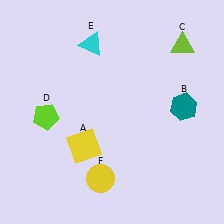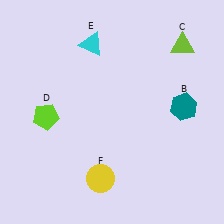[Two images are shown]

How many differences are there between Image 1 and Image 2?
There is 1 difference between the two images.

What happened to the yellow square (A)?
The yellow square (A) was removed in Image 2. It was in the bottom-left area of Image 1.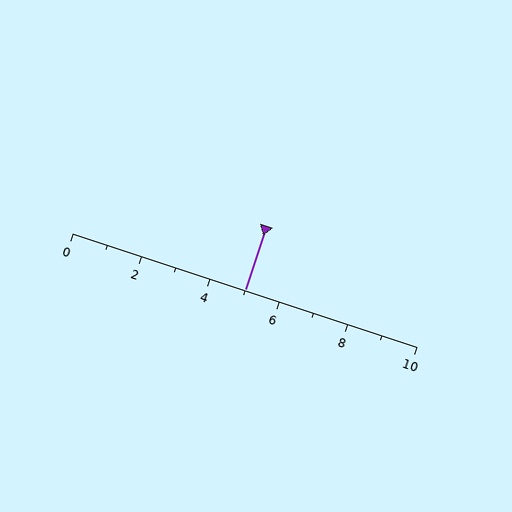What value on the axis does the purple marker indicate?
The marker indicates approximately 5.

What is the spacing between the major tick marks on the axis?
The major ticks are spaced 2 apart.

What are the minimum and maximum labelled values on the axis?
The axis runs from 0 to 10.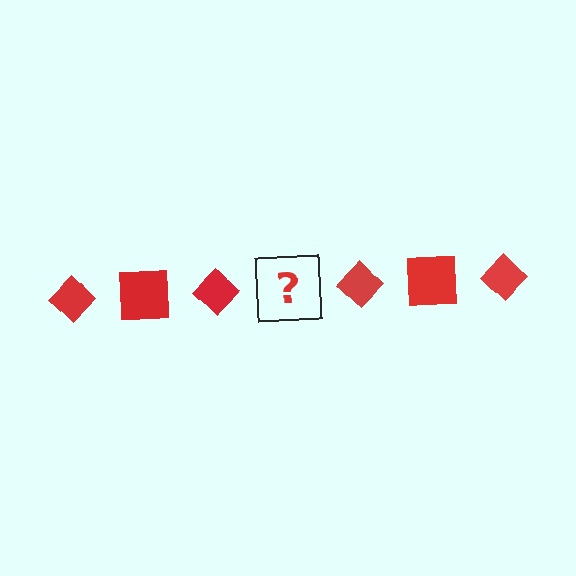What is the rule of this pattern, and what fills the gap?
The rule is that the pattern cycles through diamond, square shapes in red. The gap should be filled with a red square.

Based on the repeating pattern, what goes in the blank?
The blank should be a red square.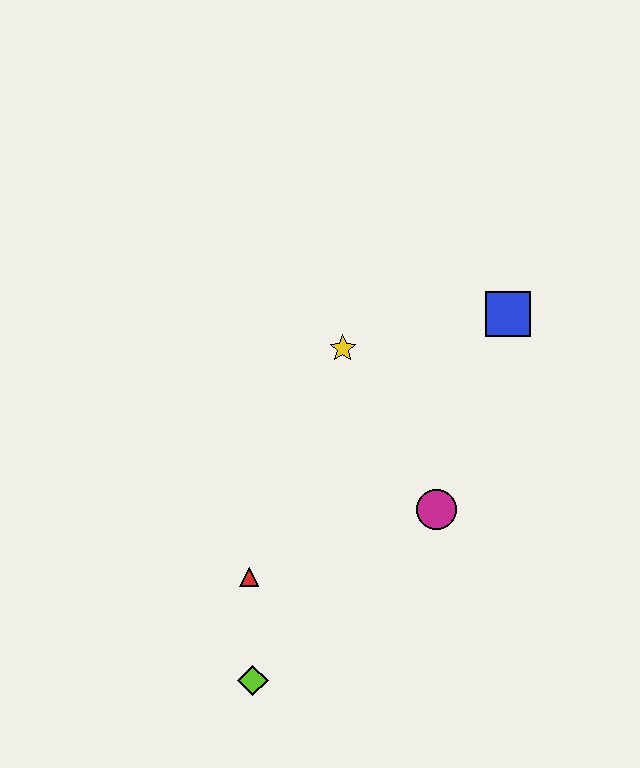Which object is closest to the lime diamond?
The red triangle is closest to the lime diamond.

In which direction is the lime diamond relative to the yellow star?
The lime diamond is below the yellow star.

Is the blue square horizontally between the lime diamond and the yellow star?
No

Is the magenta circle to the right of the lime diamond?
Yes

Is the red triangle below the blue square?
Yes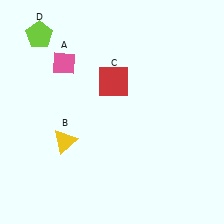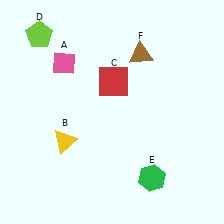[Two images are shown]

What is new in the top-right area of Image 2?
A brown triangle (F) was added in the top-right area of Image 2.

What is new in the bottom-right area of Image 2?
A green hexagon (E) was added in the bottom-right area of Image 2.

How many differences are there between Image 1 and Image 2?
There are 2 differences between the two images.